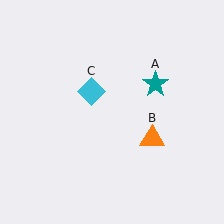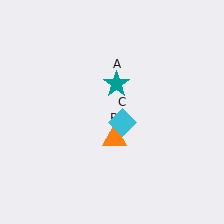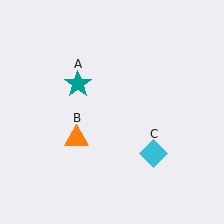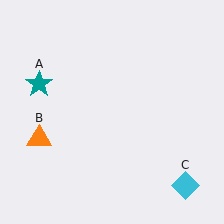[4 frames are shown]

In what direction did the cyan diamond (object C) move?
The cyan diamond (object C) moved down and to the right.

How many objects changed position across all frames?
3 objects changed position: teal star (object A), orange triangle (object B), cyan diamond (object C).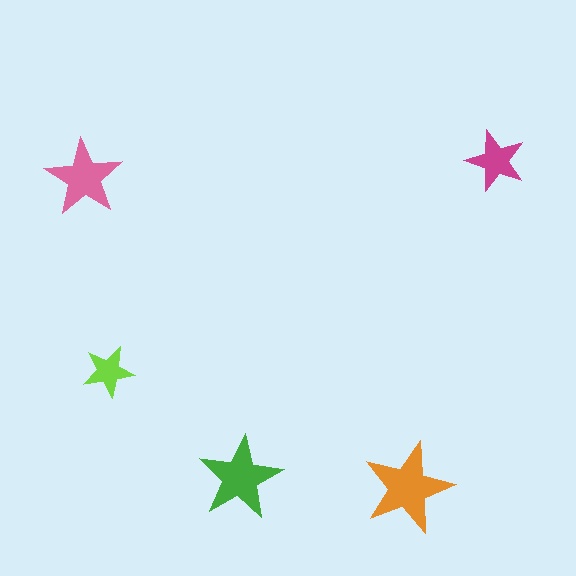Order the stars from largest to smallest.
the orange one, the green one, the pink one, the magenta one, the lime one.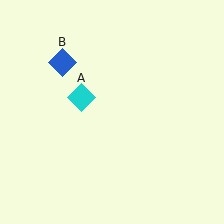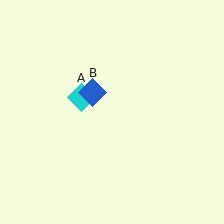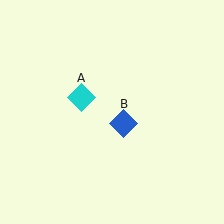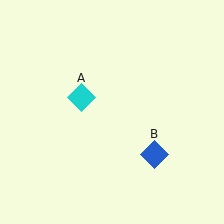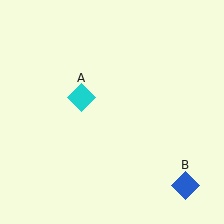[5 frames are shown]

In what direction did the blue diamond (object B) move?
The blue diamond (object B) moved down and to the right.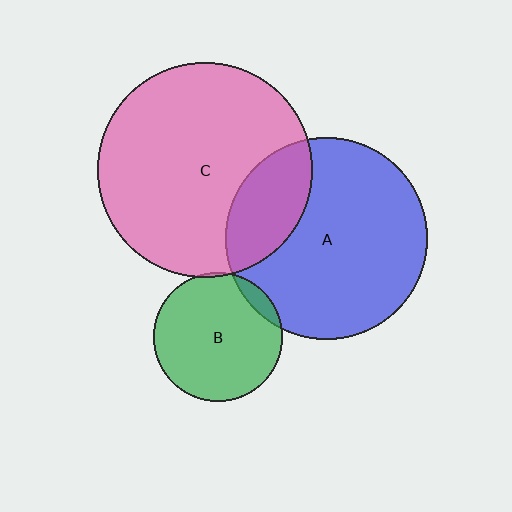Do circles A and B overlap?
Yes.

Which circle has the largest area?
Circle C (pink).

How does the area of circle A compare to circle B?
Approximately 2.5 times.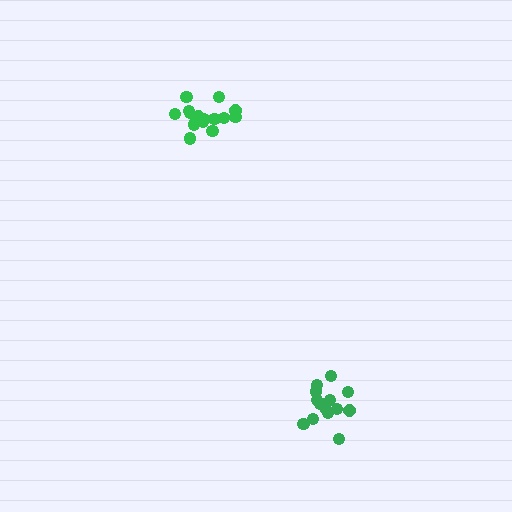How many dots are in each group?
Group 1: 15 dots, Group 2: 14 dots (29 total).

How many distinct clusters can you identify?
There are 2 distinct clusters.